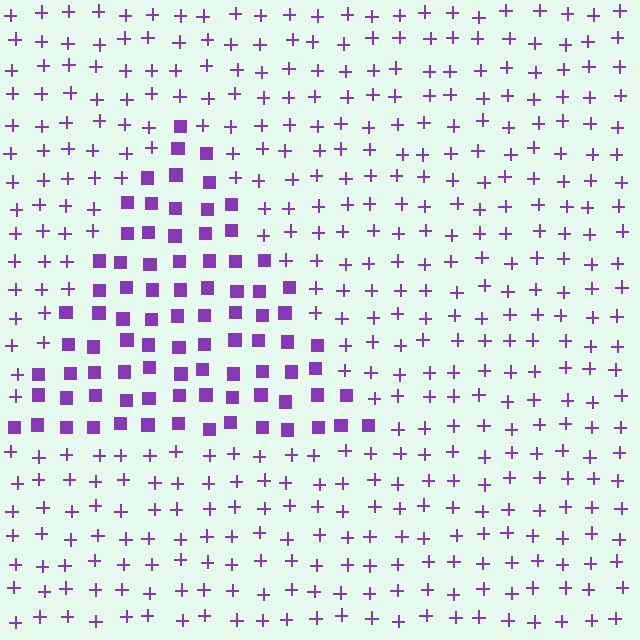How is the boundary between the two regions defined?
The boundary is defined by a change in element shape: squares inside vs. plus signs outside. All elements share the same color and spacing.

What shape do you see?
I see a triangle.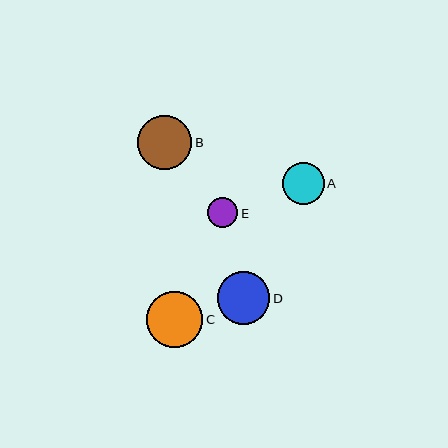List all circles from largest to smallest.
From largest to smallest: C, B, D, A, E.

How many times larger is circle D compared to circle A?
Circle D is approximately 1.3 times the size of circle A.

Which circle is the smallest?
Circle E is the smallest with a size of approximately 30 pixels.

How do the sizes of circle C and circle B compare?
Circle C and circle B are approximately the same size.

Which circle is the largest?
Circle C is the largest with a size of approximately 56 pixels.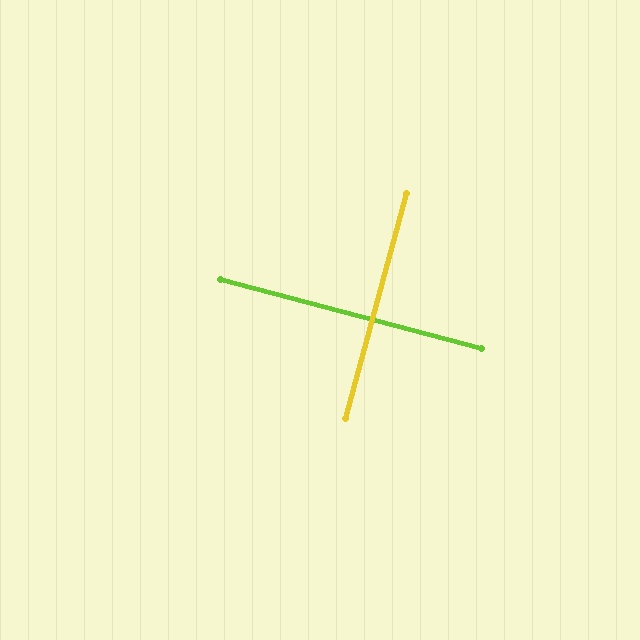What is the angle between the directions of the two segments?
Approximately 89 degrees.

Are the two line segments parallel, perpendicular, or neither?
Perpendicular — they meet at approximately 89°.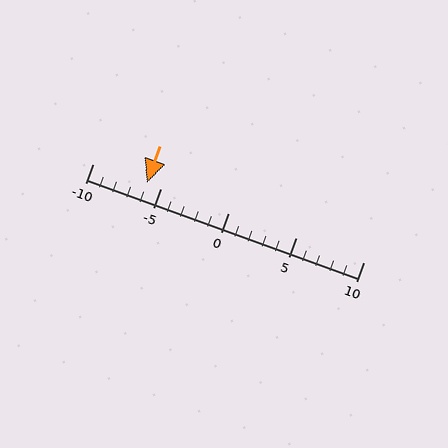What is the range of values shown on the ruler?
The ruler shows values from -10 to 10.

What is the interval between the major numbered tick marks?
The major tick marks are spaced 5 units apart.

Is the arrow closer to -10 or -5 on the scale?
The arrow is closer to -5.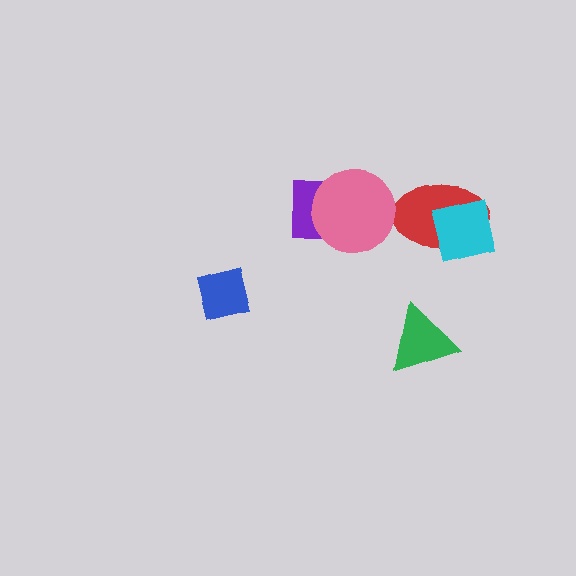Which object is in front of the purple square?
The pink circle is in front of the purple square.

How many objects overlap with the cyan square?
1 object overlaps with the cyan square.